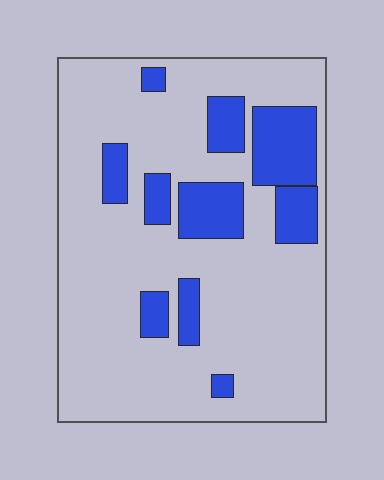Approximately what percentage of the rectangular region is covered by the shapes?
Approximately 20%.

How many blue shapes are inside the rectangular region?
10.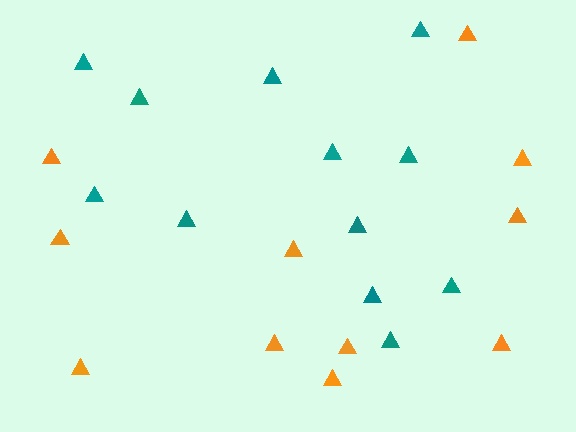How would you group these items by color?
There are 2 groups: one group of orange triangles (11) and one group of teal triangles (12).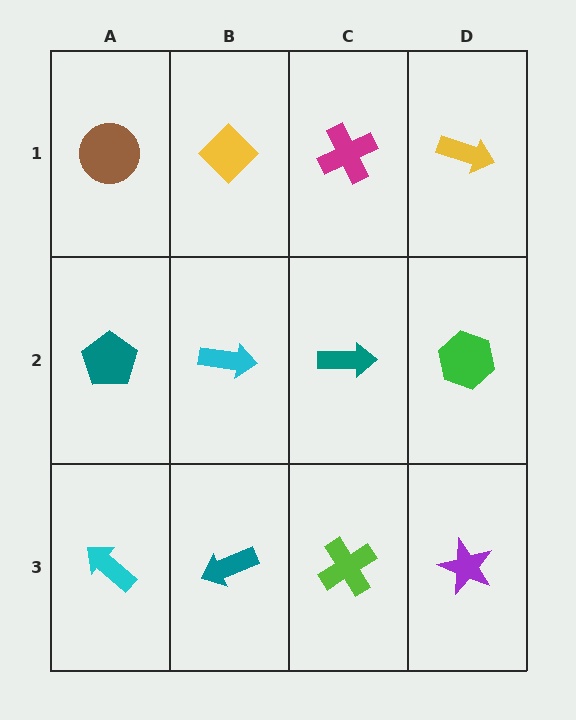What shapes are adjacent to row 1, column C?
A teal arrow (row 2, column C), a yellow diamond (row 1, column B), a yellow arrow (row 1, column D).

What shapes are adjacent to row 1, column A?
A teal pentagon (row 2, column A), a yellow diamond (row 1, column B).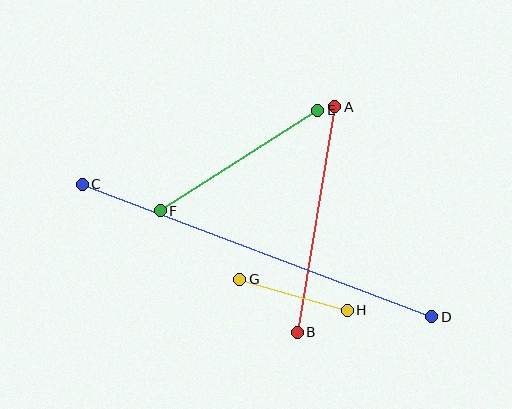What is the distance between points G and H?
The distance is approximately 112 pixels.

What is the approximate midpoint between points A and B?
The midpoint is at approximately (316, 219) pixels.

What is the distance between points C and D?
The distance is approximately 373 pixels.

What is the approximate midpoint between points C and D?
The midpoint is at approximately (257, 250) pixels.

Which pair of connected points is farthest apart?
Points C and D are farthest apart.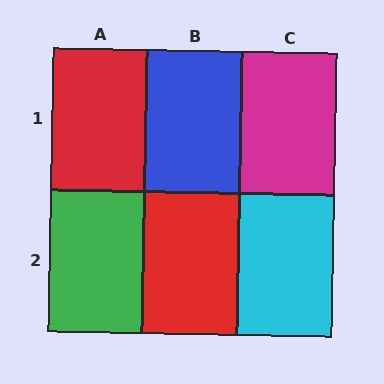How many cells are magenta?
1 cell is magenta.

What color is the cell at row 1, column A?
Red.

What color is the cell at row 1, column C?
Magenta.